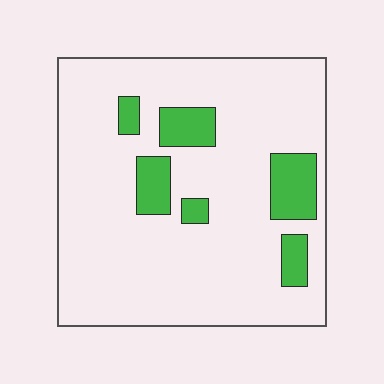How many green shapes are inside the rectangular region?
6.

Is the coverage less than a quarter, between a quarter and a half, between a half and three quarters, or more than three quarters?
Less than a quarter.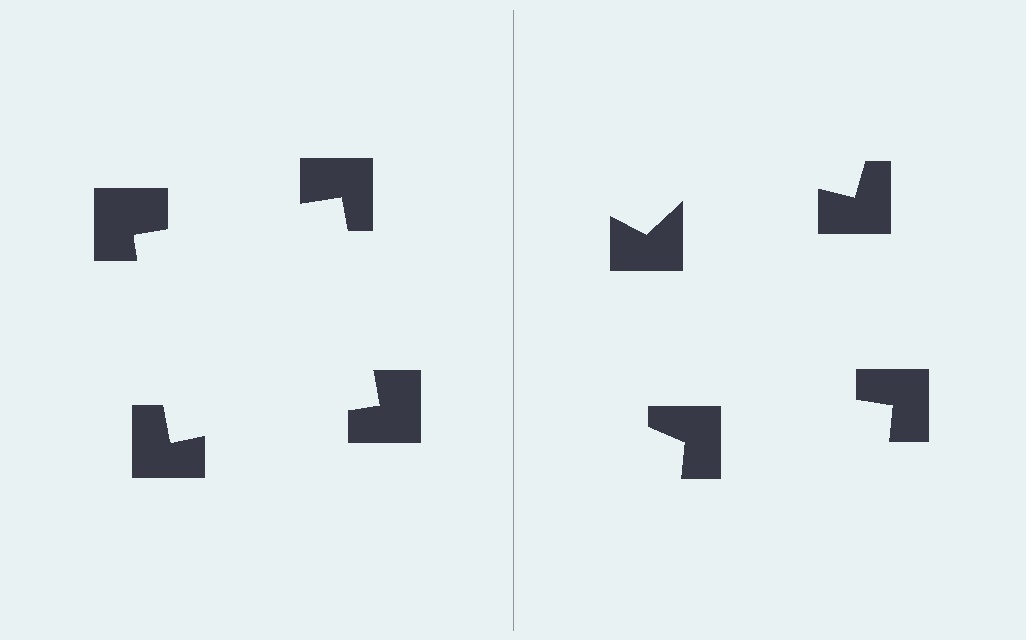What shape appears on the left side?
An illusory square.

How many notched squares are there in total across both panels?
8 — 4 on each side.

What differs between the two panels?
The notched squares are positioned identically on both sides; only the wedge orientations differ. On the left they align to a square; on the right they are misaligned.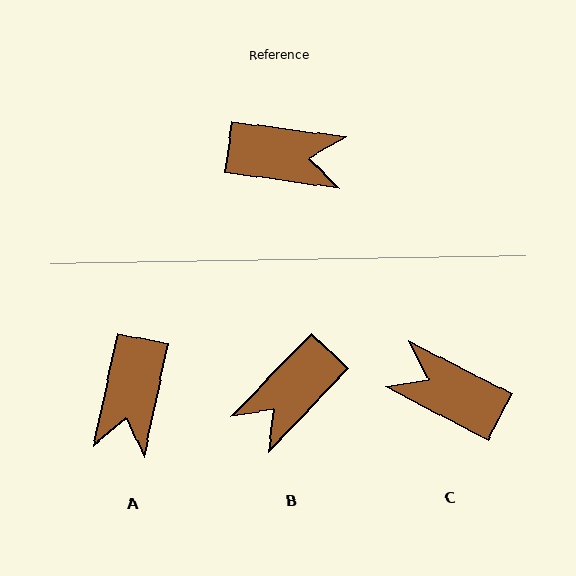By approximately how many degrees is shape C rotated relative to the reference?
Approximately 160 degrees counter-clockwise.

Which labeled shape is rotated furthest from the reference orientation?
C, about 160 degrees away.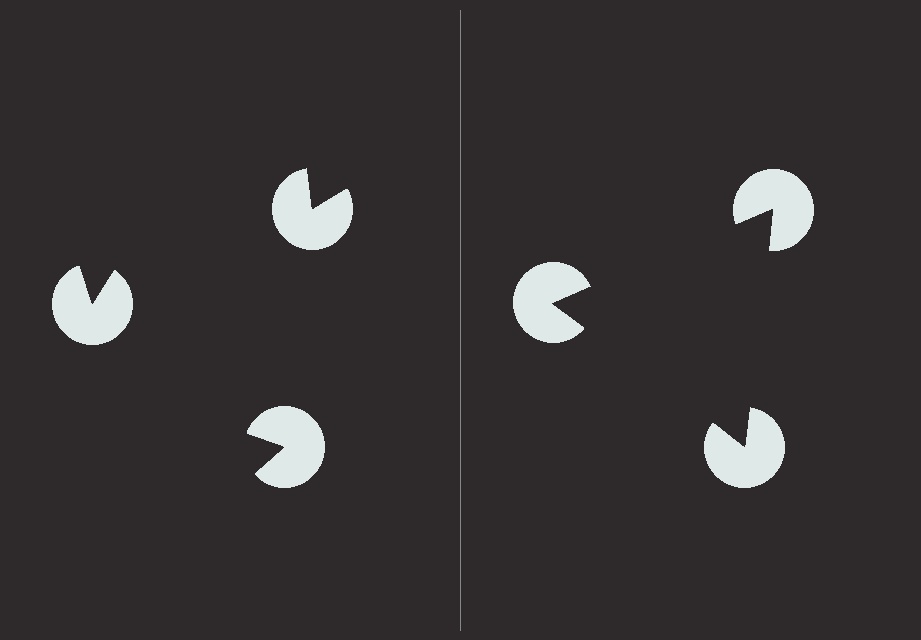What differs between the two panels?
The pac-man discs are positioned identically on both sides; only the wedge orientations differ. On the right they align to a triangle; on the left they are misaligned.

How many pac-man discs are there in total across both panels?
6 — 3 on each side.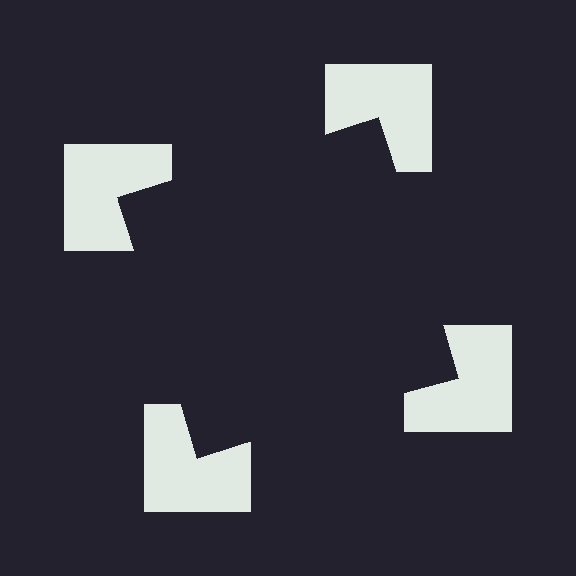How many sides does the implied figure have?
4 sides.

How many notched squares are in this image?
There are 4 — one at each vertex of the illusory square.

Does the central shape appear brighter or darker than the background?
It typically appears slightly darker than the background, even though no actual brightness change is drawn.